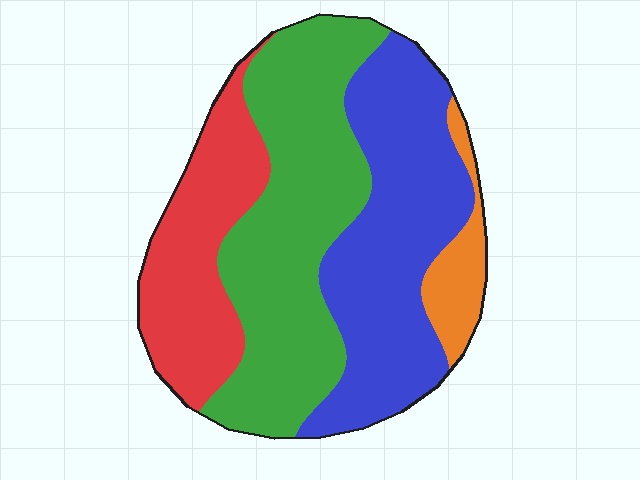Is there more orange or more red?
Red.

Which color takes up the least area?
Orange, at roughly 5%.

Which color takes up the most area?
Green, at roughly 40%.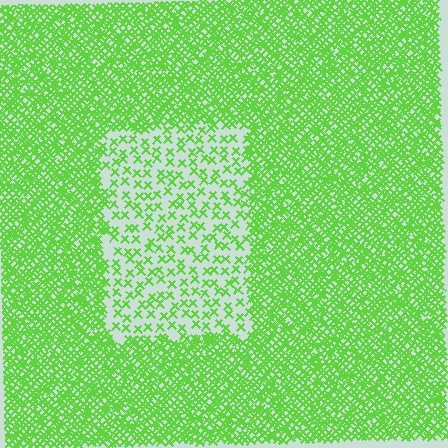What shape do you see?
I see a rectangle.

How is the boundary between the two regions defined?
The boundary is defined by a change in element density (approximately 2.9x ratio). All elements are the same color, size, and shape.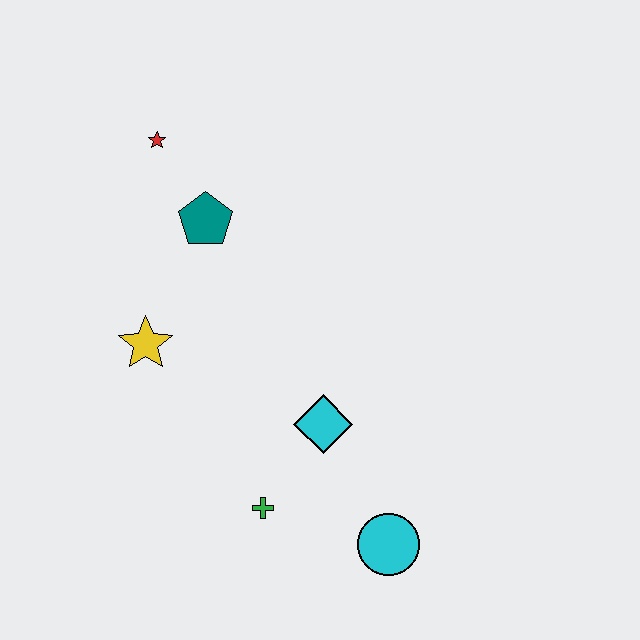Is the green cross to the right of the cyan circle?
No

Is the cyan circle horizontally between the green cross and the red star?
No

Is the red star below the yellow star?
No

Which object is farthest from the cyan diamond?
The red star is farthest from the cyan diamond.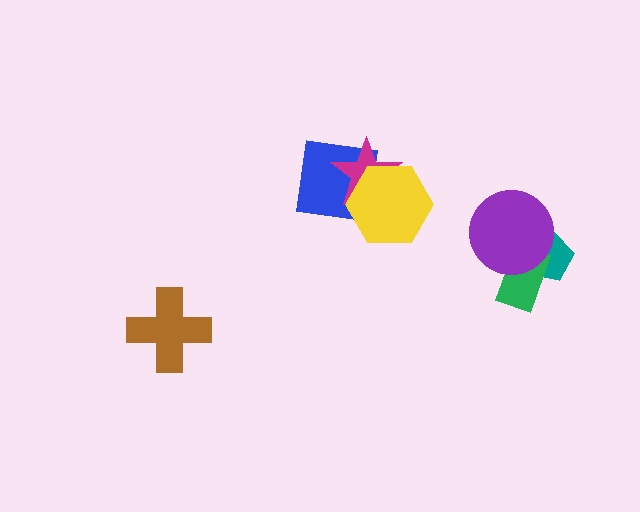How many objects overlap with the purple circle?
2 objects overlap with the purple circle.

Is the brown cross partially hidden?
No, no other shape covers it.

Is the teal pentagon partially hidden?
Yes, it is partially covered by another shape.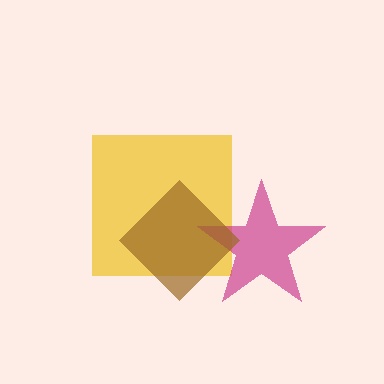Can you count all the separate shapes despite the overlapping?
Yes, there are 3 separate shapes.